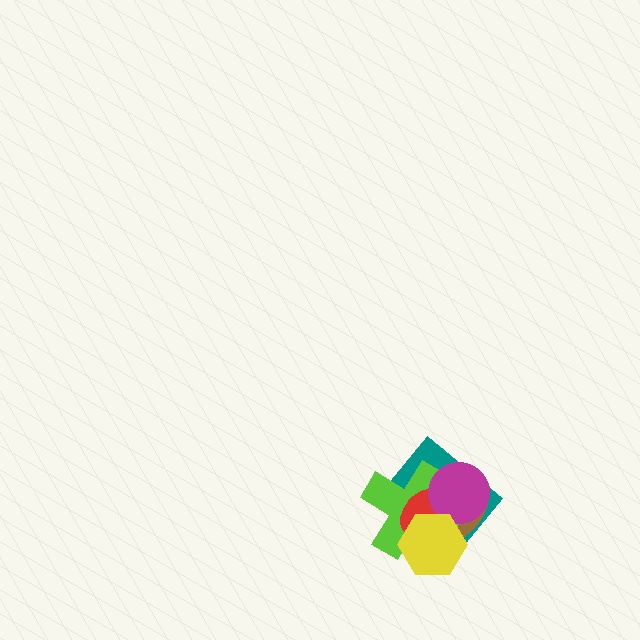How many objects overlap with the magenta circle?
5 objects overlap with the magenta circle.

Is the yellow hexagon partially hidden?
No, no other shape covers it.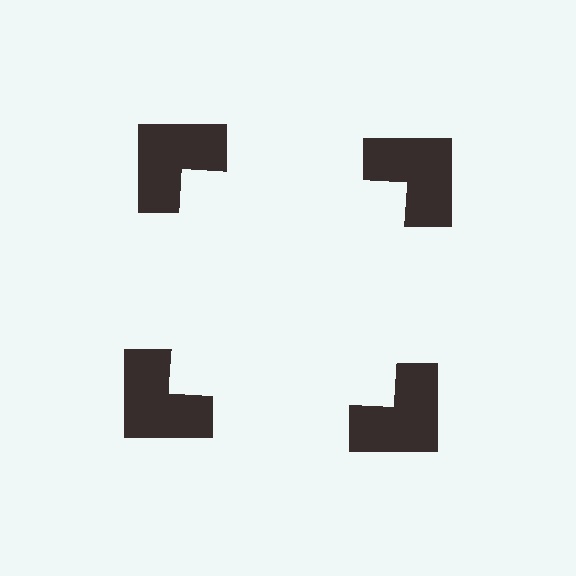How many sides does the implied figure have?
4 sides.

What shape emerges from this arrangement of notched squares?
An illusory square — its edges are inferred from the aligned wedge cuts in the notched squares, not physically drawn.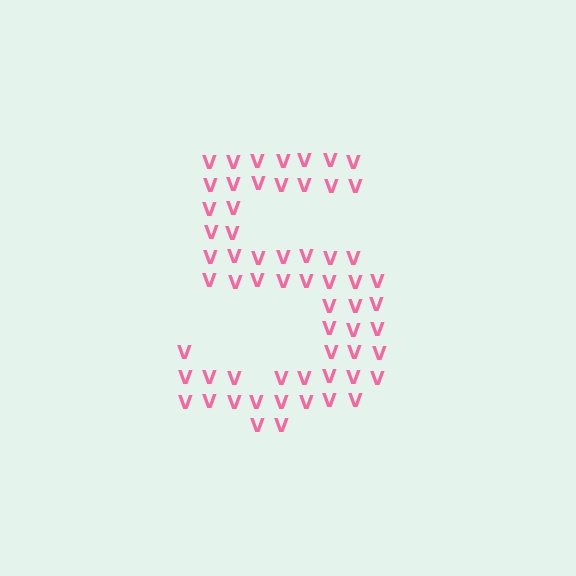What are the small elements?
The small elements are letter V's.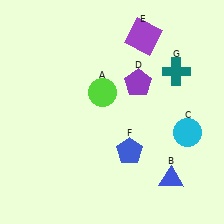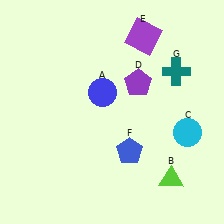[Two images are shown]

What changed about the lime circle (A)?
In Image 1, A is lime. In Image 2, it changed to blue.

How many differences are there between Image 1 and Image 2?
There are 2 differences between the two images.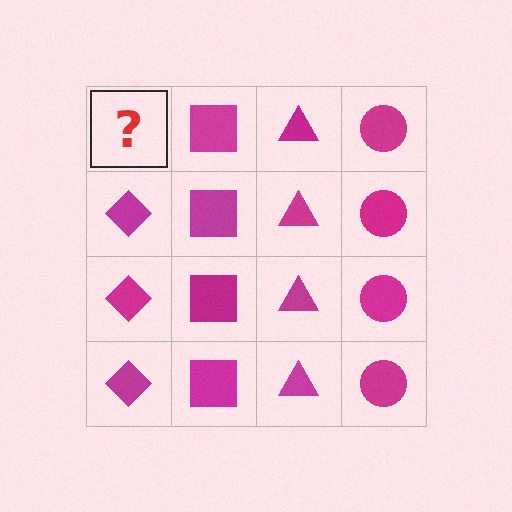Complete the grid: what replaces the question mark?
The question mark should be replaced with a magenta diamond.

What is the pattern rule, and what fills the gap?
The rule is that each column has a consistent shape. The gap should be filled with a magenta diamond.